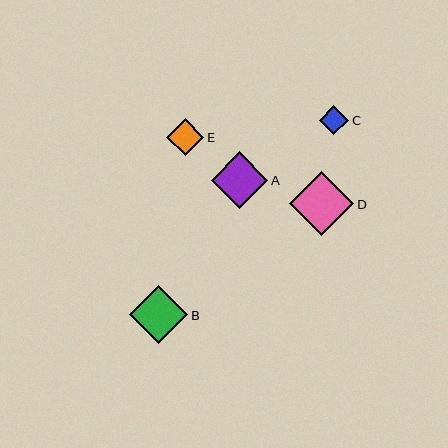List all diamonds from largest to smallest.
From largest to smallest: D, B, A, E, C.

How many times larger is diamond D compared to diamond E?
Diamond D is approximately 1.7 times the size of diamond E.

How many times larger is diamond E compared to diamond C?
Diamond E is approximately 1.3 times the size of diamond C.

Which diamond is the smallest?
Diamond C is the smallest with a size of approximately 29 pixels.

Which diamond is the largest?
Diamond D is the largest with a size of approximately 64 pixels.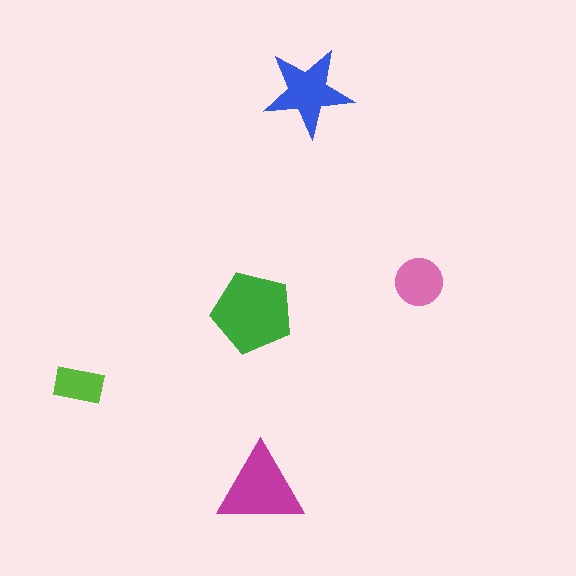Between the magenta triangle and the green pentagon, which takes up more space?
The green pentagon.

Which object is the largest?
The green pentagon.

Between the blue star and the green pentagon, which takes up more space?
The green pentagon.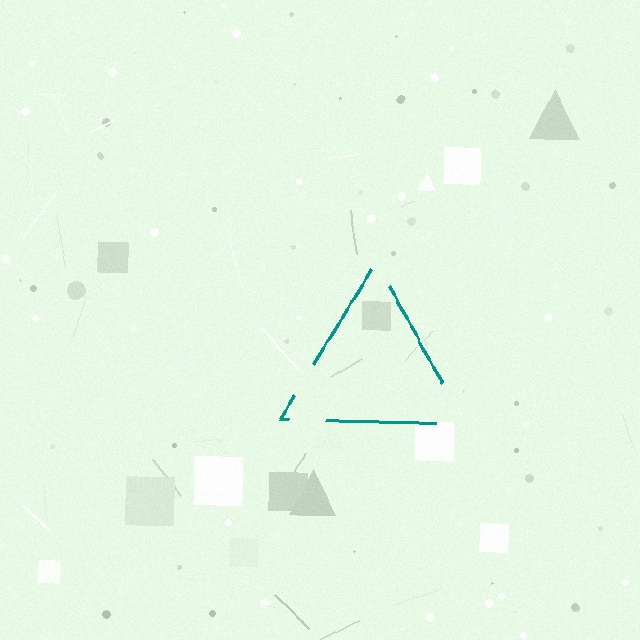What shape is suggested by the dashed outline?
The dashed outline suggests a triangle.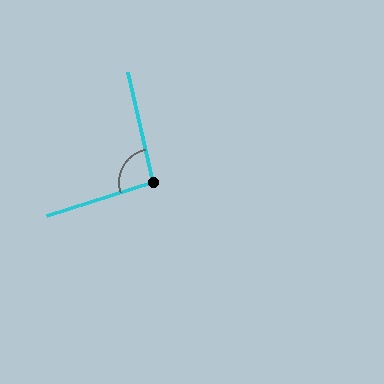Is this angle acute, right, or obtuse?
It is approximately a right angle.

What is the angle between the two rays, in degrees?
Approximately 95 degrees.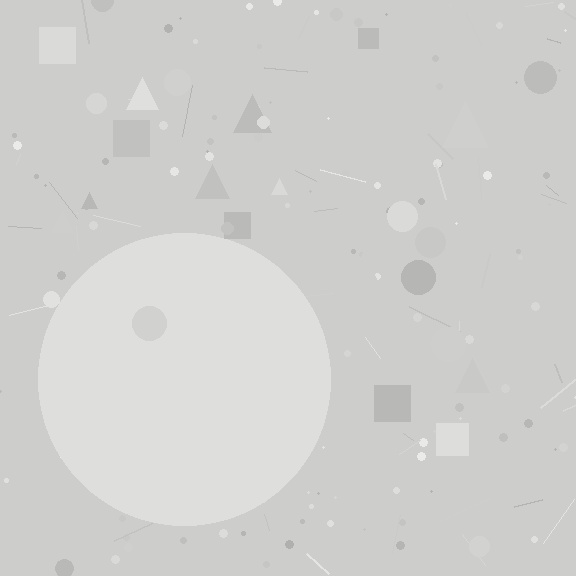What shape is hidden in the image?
A circle is hidden in the image.